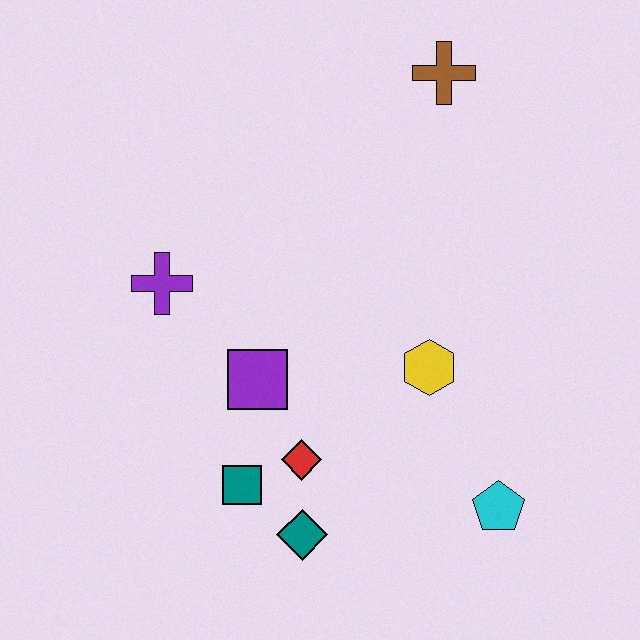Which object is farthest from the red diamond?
The brown cross is farthest from the red diamond.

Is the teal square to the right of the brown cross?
No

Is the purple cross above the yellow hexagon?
Yes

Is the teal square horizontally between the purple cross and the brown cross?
Yes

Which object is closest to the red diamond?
The teal square is closest to the red diamond.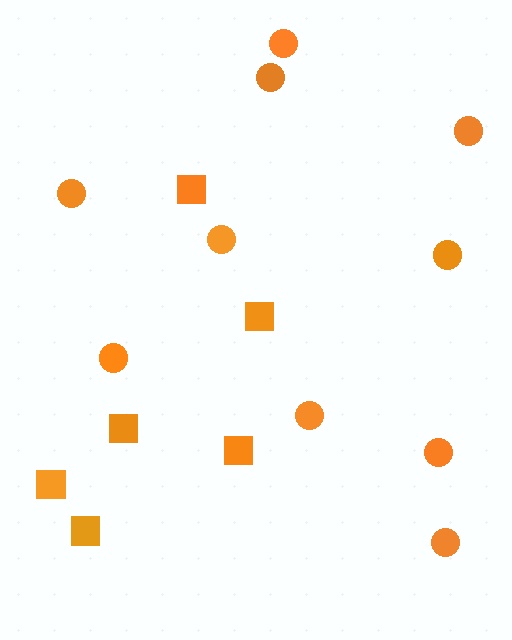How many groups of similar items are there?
There are 2 groups: one group of squares (6) and one group of circles (10).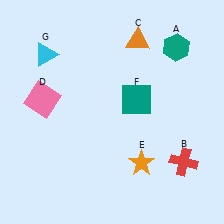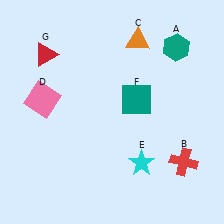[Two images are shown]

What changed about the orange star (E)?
In Image 1, E is orange. In Image 2, it changed to cyan.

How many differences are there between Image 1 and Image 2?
There are 2 differences between the two images.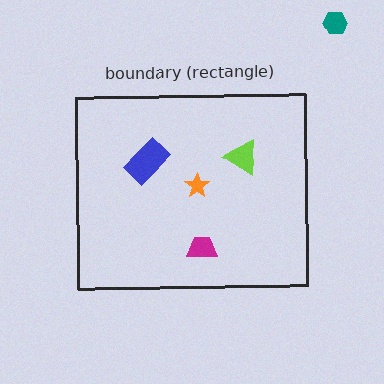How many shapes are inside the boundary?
4 inside, 1 outside.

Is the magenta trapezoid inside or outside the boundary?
Inside.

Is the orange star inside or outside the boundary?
Inside.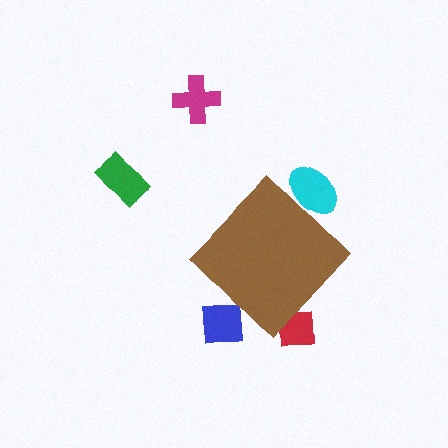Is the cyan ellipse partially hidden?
Yes, the cyan ellipse is partially hidden behind the brown diamond.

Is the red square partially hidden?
Yes, the red square is partially hidden behind the brown diamond.